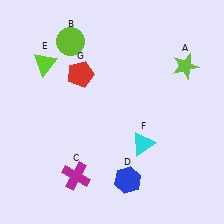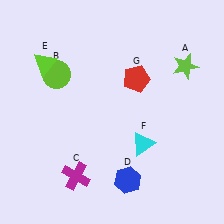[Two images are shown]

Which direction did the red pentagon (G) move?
The red pentagon (G) moved right.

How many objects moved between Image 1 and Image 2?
2 objects moved between the two images.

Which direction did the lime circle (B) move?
The lime circle (B) moved down.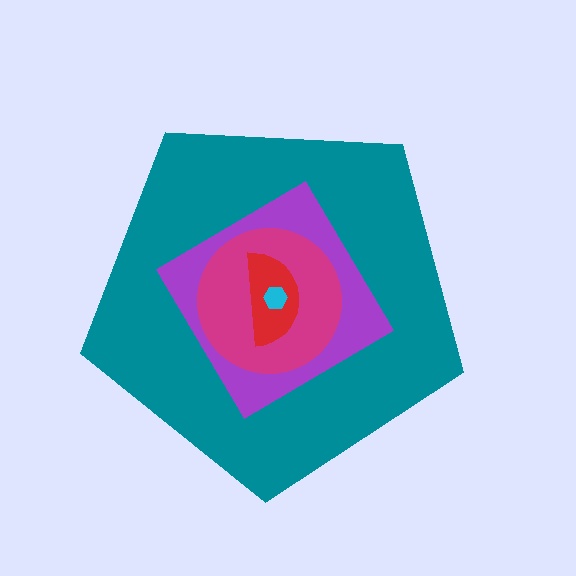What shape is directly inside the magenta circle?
The red semicircle.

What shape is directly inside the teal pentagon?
The purple diamond.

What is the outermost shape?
The teal pentagon.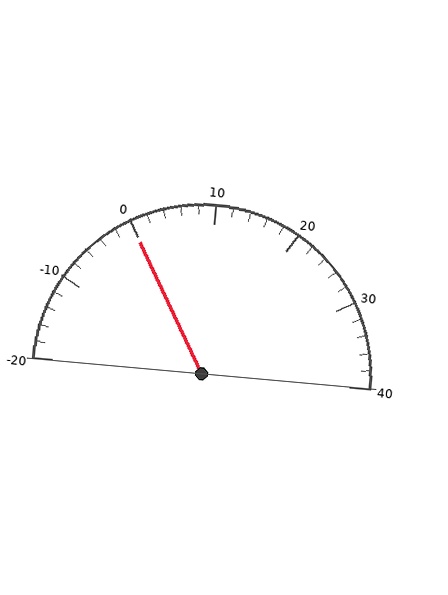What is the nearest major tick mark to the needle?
The nearest major tick mark is 0.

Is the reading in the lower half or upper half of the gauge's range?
The reading is in the lower half of the range (-20 to 40).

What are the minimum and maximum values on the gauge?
The gauge ranges from -20 to 40.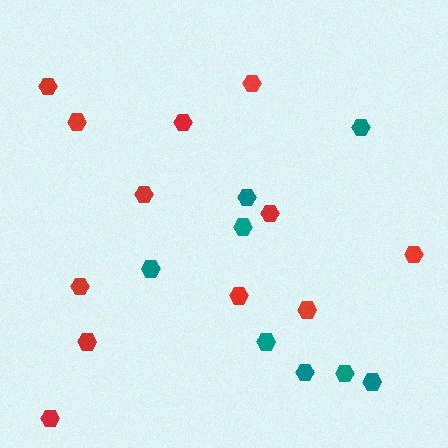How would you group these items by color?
There are 2 groups: one group of teal hexagons (8) and one group of red hexagons (12).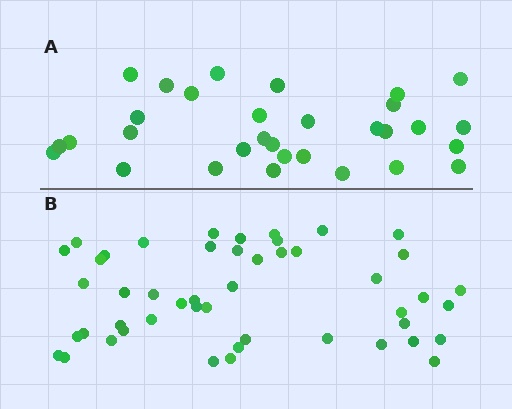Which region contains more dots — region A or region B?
Region B (the bottom region) has more dots.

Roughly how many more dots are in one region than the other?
Region B has approximately 15 more dots than region A.